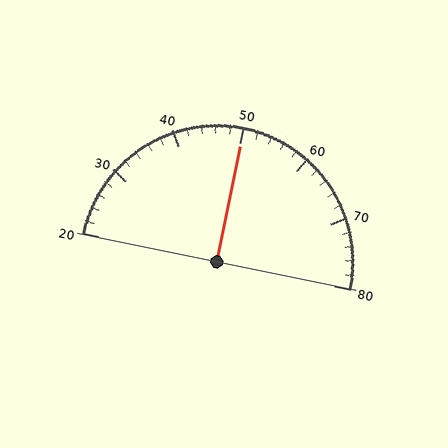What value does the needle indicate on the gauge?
The needle indicates approximately 50.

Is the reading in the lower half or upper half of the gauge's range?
The reading is in the upper half of the range (20 to 80).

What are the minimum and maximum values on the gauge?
The gauge ranges from 20 to 80.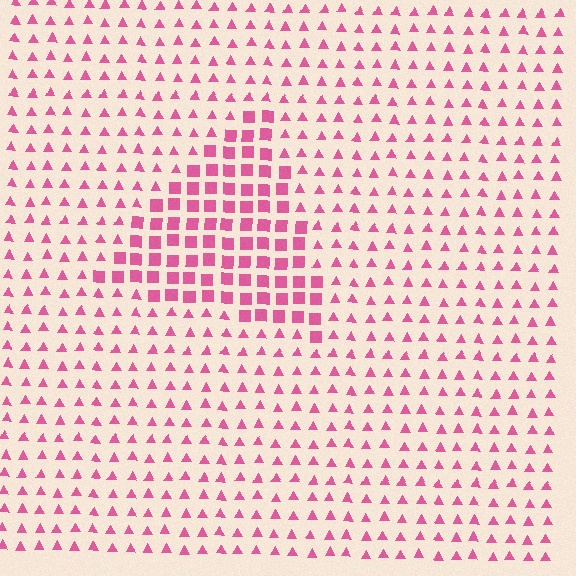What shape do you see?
I see a triangle.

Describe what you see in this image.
The image is filled with small pink elements arranged in a uniform grid. A triangle-shaped region contains squares, while the surrounding area contains triangles. The boundary is defined purely by the change in element shape.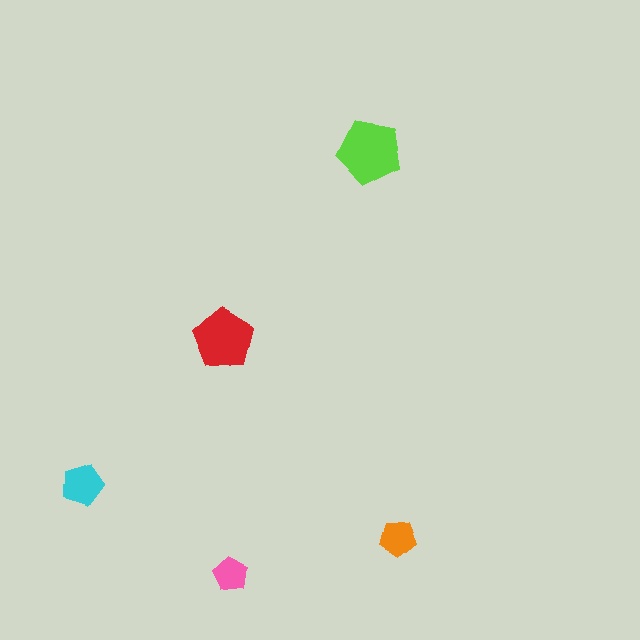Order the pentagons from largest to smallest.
the lime one, the red one, the cyan one, the orange one, the pink one.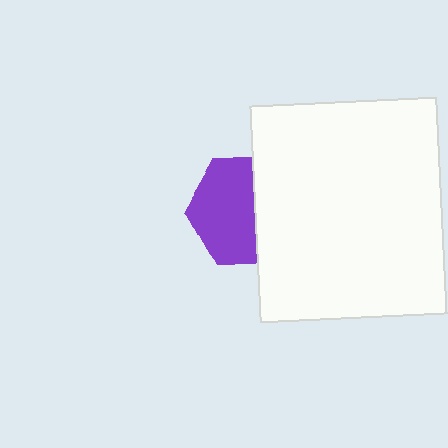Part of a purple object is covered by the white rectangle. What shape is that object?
It is a hexagon.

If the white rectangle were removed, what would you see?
You would see the complete purple hexagon.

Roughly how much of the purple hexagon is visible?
About half of it is visible (roughly 60%).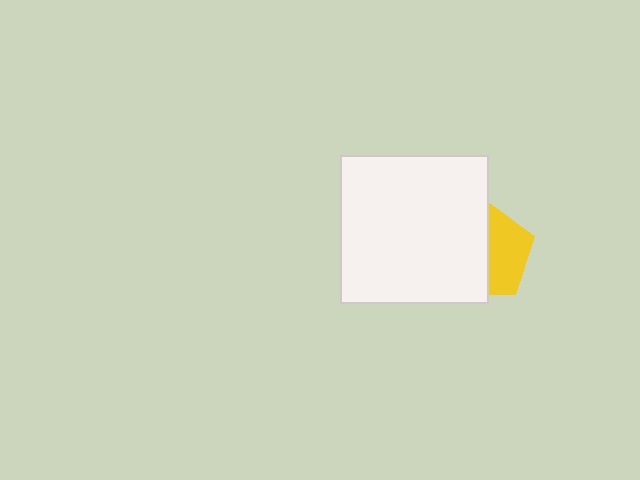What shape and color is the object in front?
The object in front is a white square.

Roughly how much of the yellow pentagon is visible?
A small part of it is visible (roughly 43%).